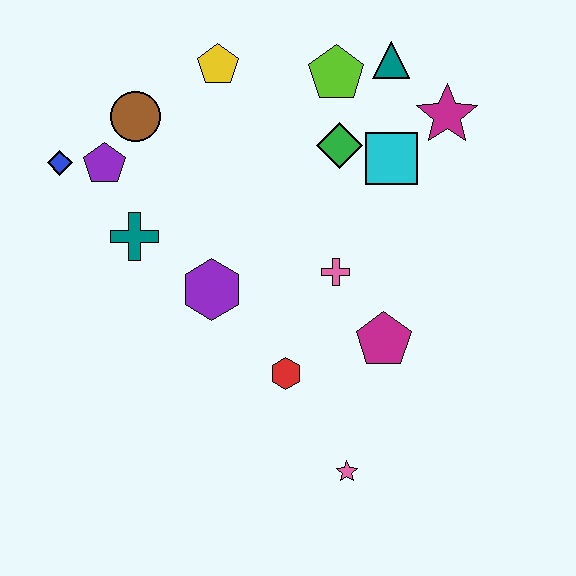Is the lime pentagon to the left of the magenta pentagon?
Yes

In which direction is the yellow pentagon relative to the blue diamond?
The yellow pentagon is to the right of the blue diamond.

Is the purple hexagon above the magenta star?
No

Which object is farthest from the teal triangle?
The pink star is farthest from the teal triangle.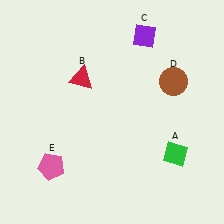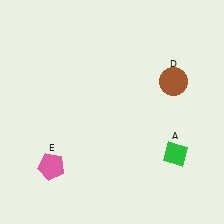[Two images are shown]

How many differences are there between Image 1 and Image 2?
There are 2 differences between the two images.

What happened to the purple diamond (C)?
The purple diamond (C) was removed in Image 2. It was in the top-right area of Image 1.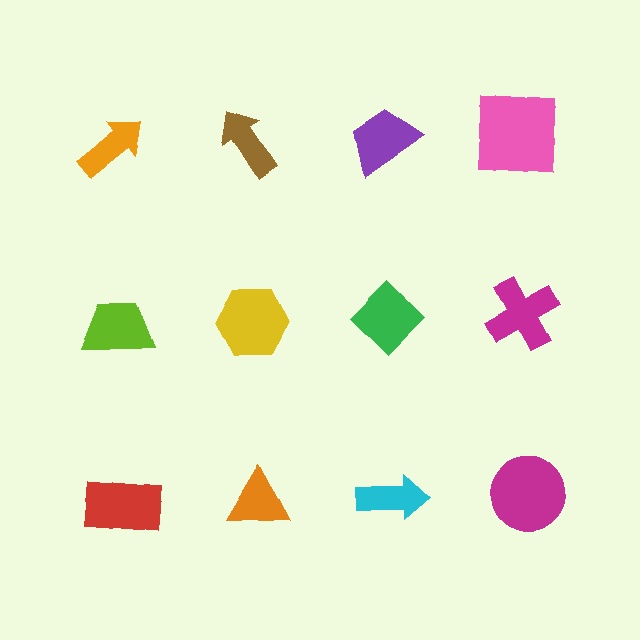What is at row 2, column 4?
A magenta cross.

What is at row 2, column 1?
A lime trapezoid.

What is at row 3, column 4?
A magenta circle.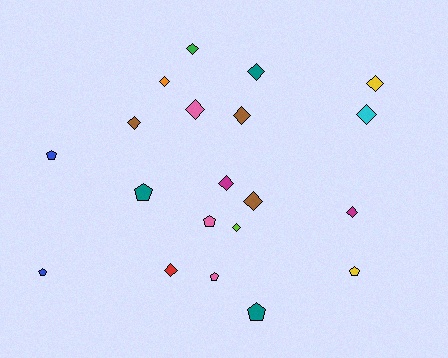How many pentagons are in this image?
There are 7 pentagons.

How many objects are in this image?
There are 20 objects.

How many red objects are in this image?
There is 1 red object.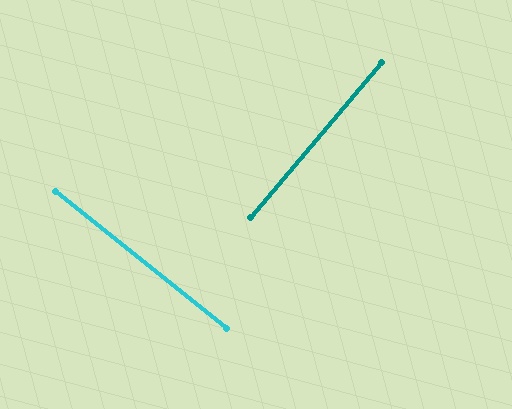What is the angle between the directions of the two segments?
Approximately 88 degrees.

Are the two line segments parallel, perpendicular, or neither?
Perpendicular — they meet at approximately 88°.